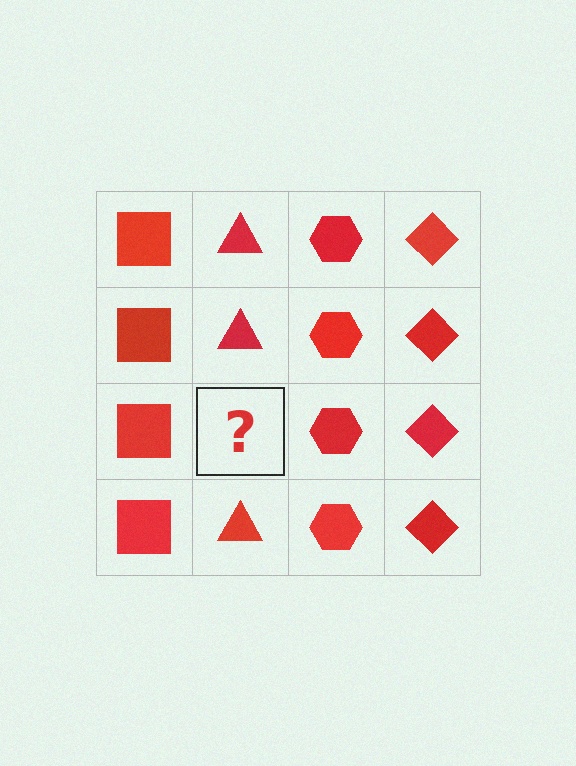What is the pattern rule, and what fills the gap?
The rule is that each column has a consistent shape. The gap should be filled with a red triangle.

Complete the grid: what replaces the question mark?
The question mark should be replaced with a red triangle.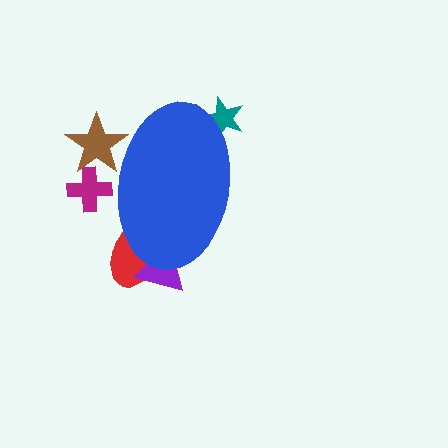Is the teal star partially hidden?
Yes, the teal star is partially hidden behind the blue ellipse.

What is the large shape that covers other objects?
A blue ellipse.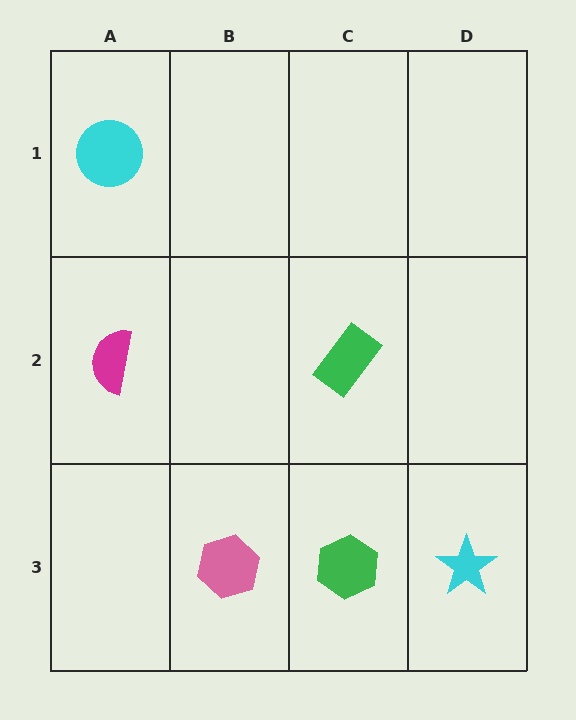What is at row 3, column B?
A pink hexagon.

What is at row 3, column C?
A green hexagon.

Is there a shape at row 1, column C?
No, that cell is empty.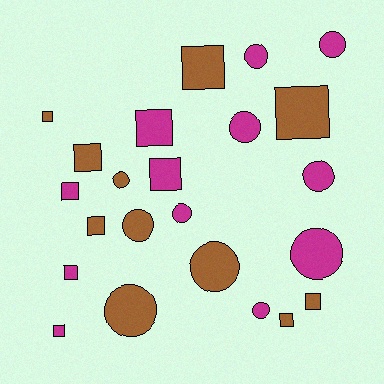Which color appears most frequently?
Magenta, with 12 objects.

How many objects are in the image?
There are 23 objects.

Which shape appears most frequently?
Square, with 12 objects.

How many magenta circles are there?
There are 7 magenta circles.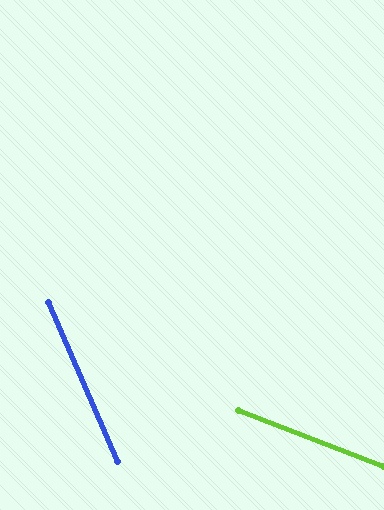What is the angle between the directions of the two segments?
Approximately 45 degrees.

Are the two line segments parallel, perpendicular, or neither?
Neither parallel nor perpendicular — they differ by about 45°.